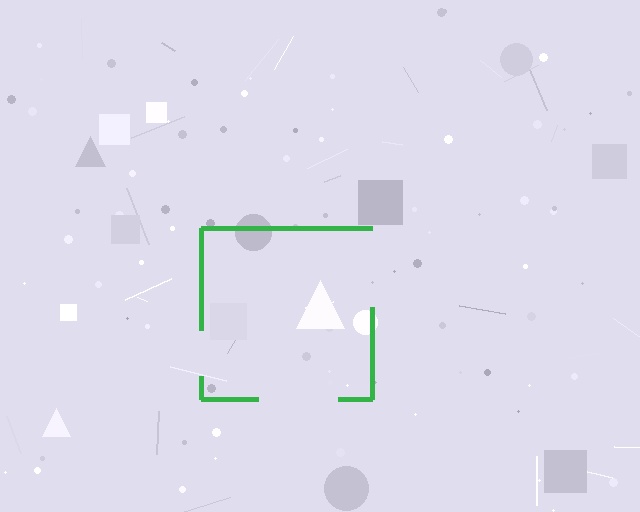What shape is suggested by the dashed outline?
The dashed outline suggests a square.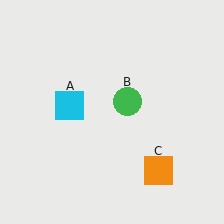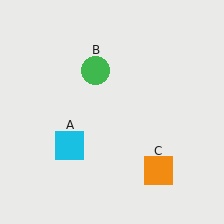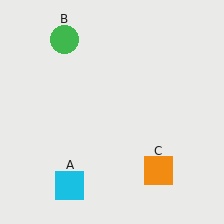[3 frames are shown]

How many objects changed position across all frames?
2 objects changed position: cyan square (object A), green circle (object B).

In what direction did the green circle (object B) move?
The green circle (object B) moved up and to the left.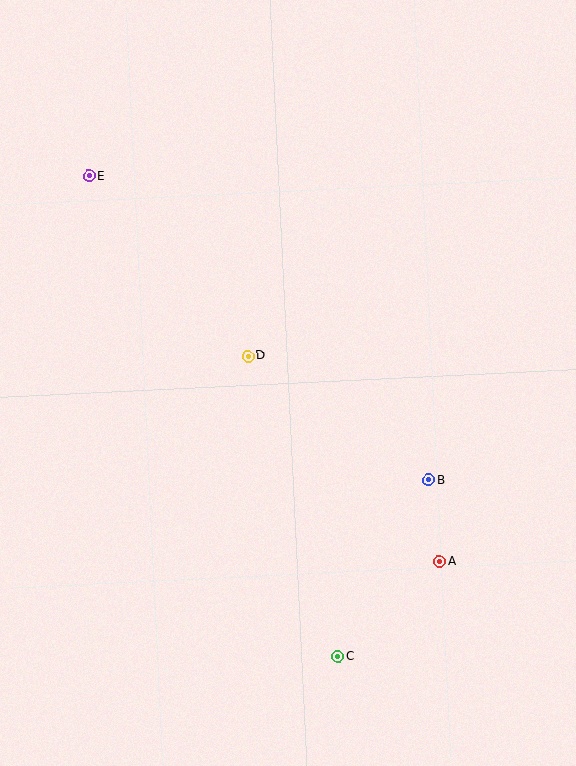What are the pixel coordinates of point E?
Point E is at (89, 176).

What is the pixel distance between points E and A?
The distance between E and A is 521 pixels.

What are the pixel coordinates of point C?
Point C is at (338, 657).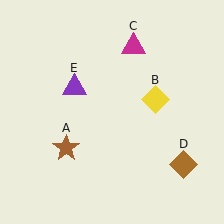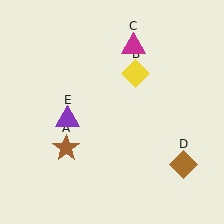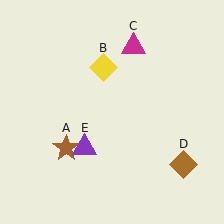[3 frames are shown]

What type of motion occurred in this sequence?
The yellow diamond (object B), purple triangle (object E) rotated counterclockwise around the center of the scene.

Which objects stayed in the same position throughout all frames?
Brown star (object A) and magenta triangle (object C) and brown diamond (object D) remained stationary.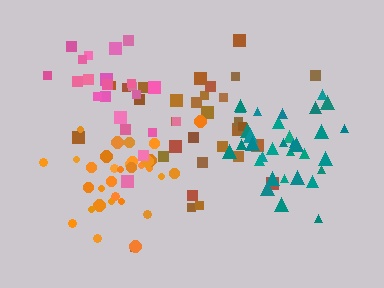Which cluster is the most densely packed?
Orange.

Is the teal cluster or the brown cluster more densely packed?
Teal.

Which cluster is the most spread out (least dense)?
Brown.